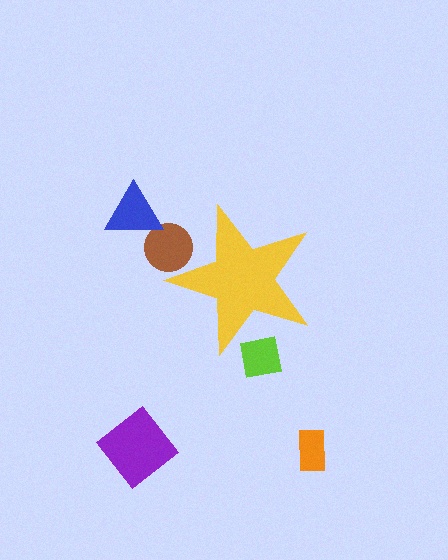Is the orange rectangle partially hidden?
No, the orange rectangle is fully visible.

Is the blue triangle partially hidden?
No, the blue triangle is fully visible.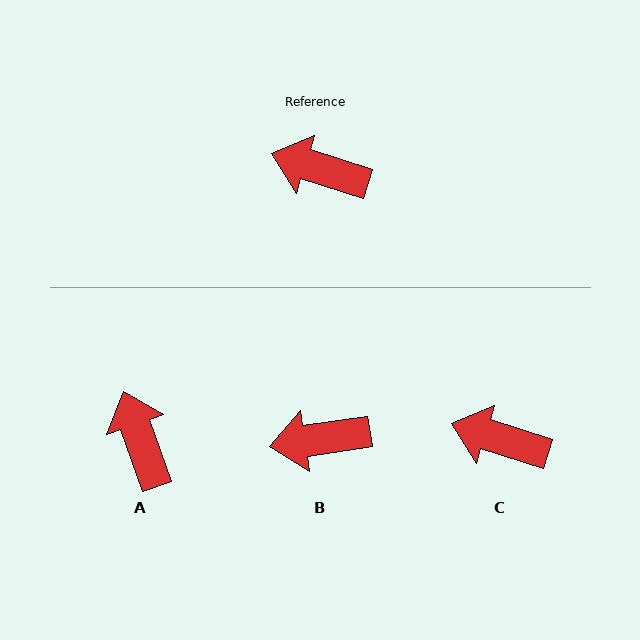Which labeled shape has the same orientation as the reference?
C.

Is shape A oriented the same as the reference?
No, it is off by about 53 degrees.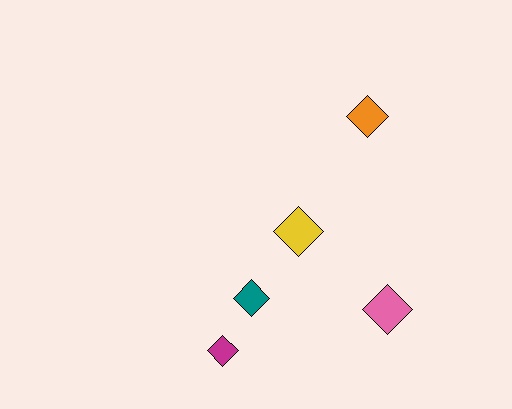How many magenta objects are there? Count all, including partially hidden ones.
There is 1 magenta object.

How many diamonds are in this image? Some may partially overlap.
There are 5 diamonds.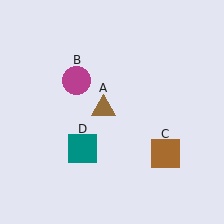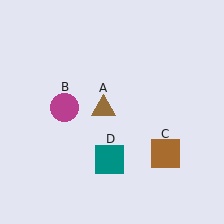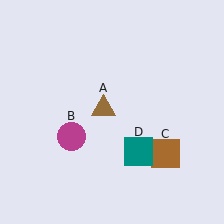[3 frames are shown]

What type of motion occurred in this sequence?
The magenta circle (object B), teal square (object D) rotated counterclockwise around the center of the scene.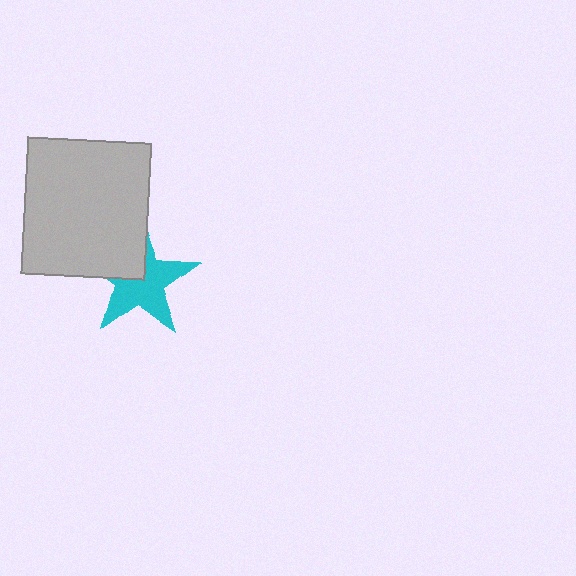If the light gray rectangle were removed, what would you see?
You would see the complete cyan star.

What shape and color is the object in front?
The object in front is a light gray rectangle.